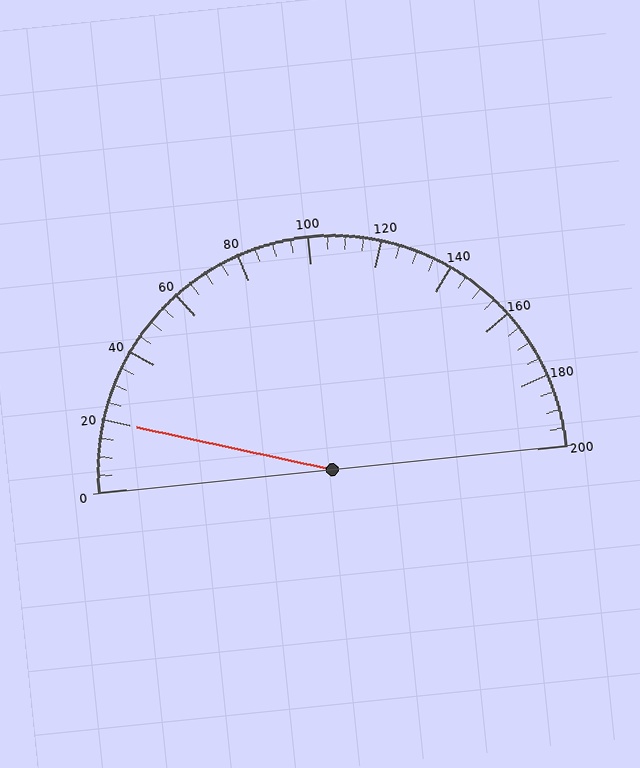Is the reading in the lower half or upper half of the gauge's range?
The reading is in the lower half of the range (0 to 200).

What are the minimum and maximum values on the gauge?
The gauge ranges from 0 to 200.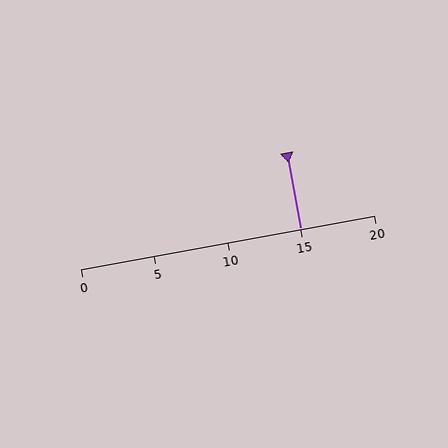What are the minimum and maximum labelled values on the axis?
The axis runs from 0 to 20.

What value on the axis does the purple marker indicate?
The marker indicates approximately 15.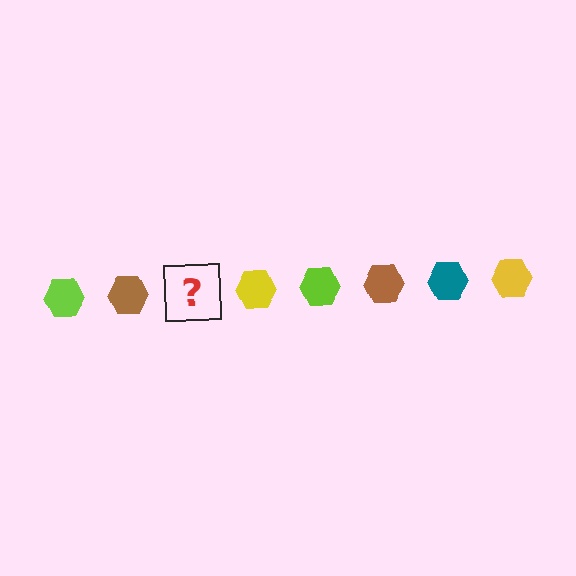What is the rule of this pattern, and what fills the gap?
The rule is that the pattern cycles through lime, brown, teal, yellow hexagons. The gap should be filled with a teal hexagon.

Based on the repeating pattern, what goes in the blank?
The blank should be a teal hexagon.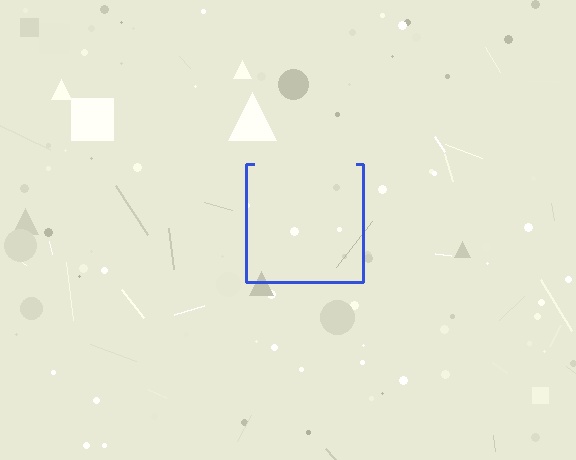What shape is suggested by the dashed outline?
The dashed outline suggests a square.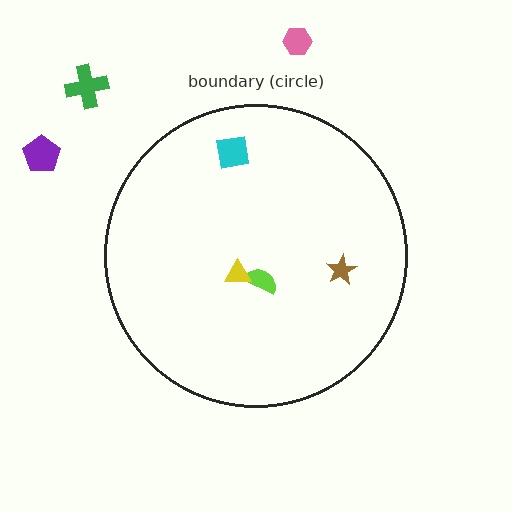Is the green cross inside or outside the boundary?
Outside.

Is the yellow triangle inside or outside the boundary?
Inside.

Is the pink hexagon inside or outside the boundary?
Outside.